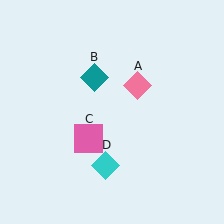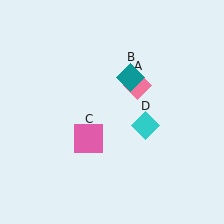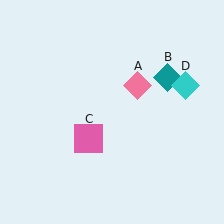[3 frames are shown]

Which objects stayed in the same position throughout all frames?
Pink diamond (object A) and pink square (object C) remained stationary.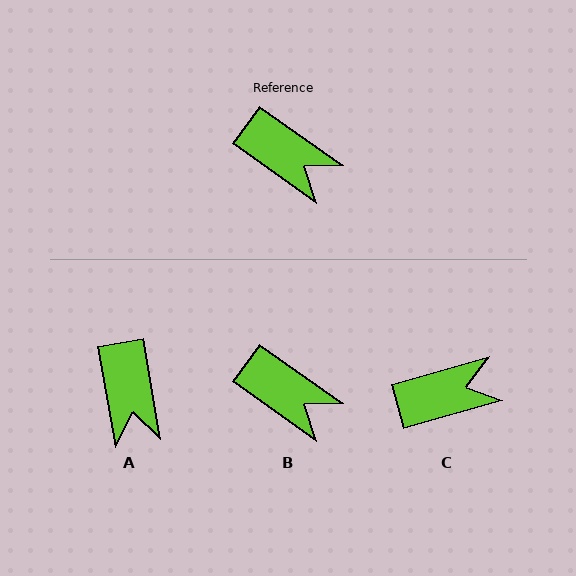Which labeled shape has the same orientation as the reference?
B.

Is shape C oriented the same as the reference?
No, it is off by about 51 degrees.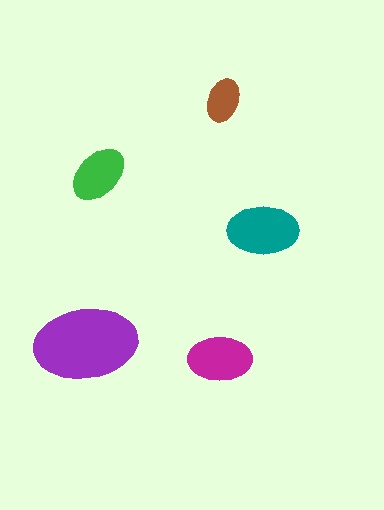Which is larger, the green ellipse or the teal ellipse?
The teal one.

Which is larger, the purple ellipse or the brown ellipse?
The purple one.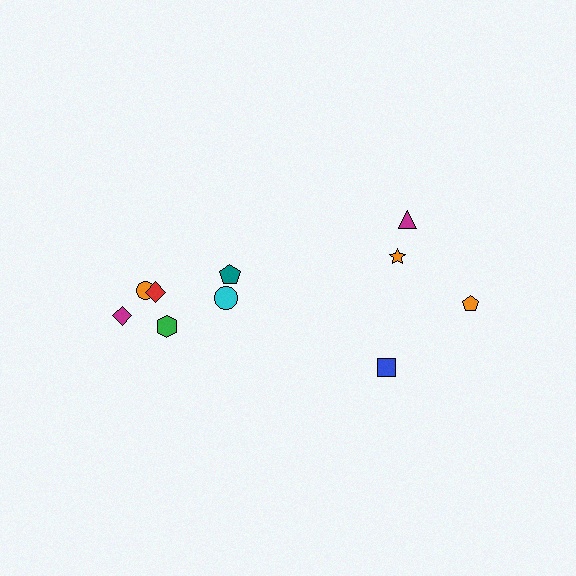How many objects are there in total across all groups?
There are 10 objects.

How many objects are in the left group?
There are 6 objects.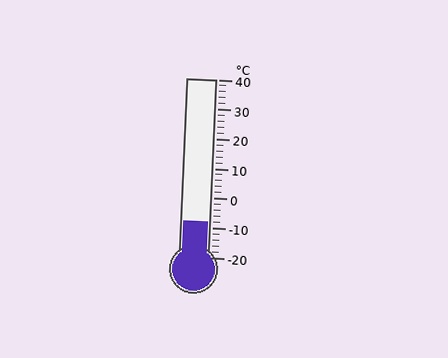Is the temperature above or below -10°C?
The temperature is above -10°C.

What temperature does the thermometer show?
The thermometer shows approximately -8°C.